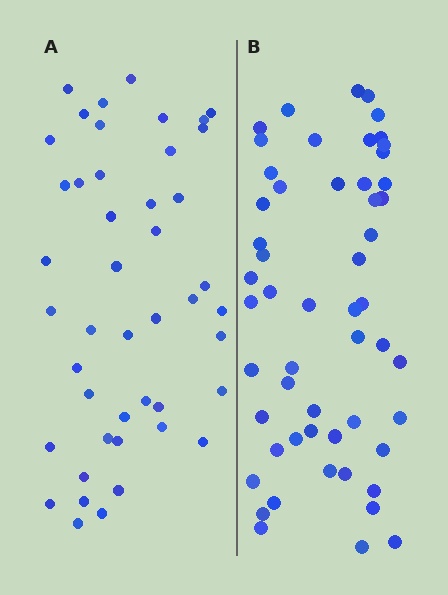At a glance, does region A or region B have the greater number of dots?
Region B (the right region) has more dots.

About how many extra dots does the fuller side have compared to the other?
Region B has roughly 8 or so more dots than region A.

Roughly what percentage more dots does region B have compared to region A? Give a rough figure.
About 20% more.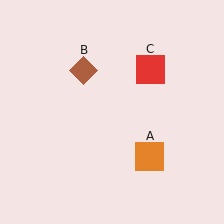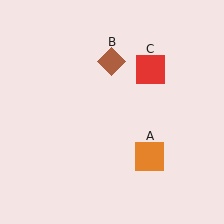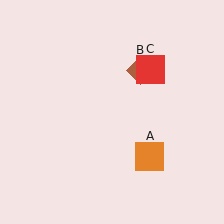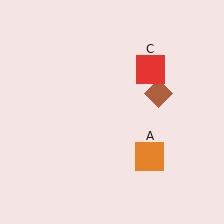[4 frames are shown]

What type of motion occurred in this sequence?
The brown diamond (object B) rotated clockwise around the center of the scene.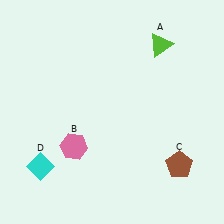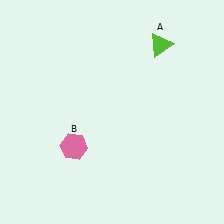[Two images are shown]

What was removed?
The brown pentagon (C), the cyan diamond (D) were removed in Image 2.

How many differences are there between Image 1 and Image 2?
There are 2 differences between the two images.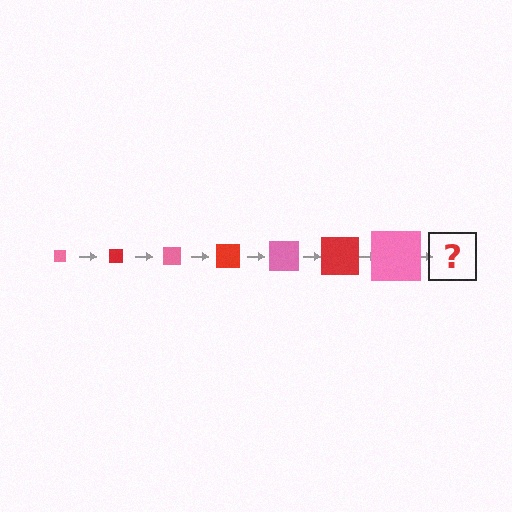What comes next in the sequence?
The next element should be a red square, larger than the previous one.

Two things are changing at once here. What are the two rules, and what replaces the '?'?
The two rules are that the square grows larger each step and the color cycles through pink and red. The '?' should be a red square, larger than the previous one.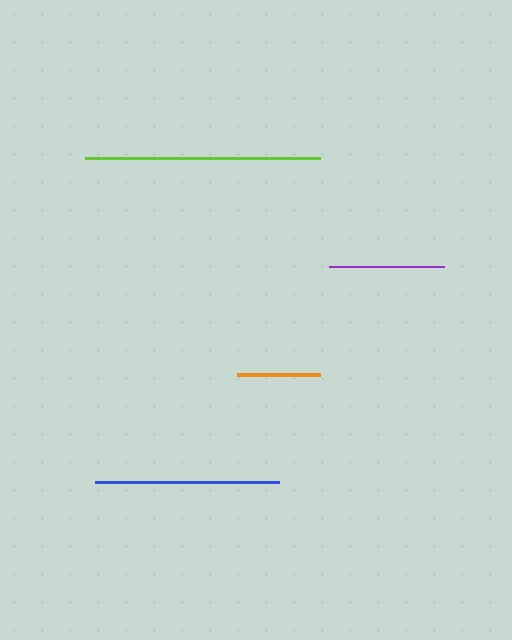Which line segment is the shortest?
The orange line is the shortest at approximately 83 pixels.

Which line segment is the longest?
The lime line is the longest at approximately 235 pixels.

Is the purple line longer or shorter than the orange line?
The purple line is longer than the orange line.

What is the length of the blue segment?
The blue segment is approximately 184 pixels long.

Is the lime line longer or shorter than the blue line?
The lime line is longer than the blue line.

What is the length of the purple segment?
The purple segment is approximately 115 pixels long.